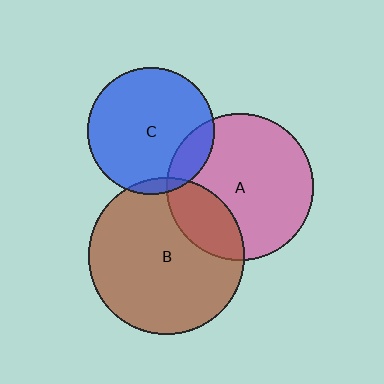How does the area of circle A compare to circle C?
Approximately 1.4 times.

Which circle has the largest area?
Circle B (brown).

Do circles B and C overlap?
Yes.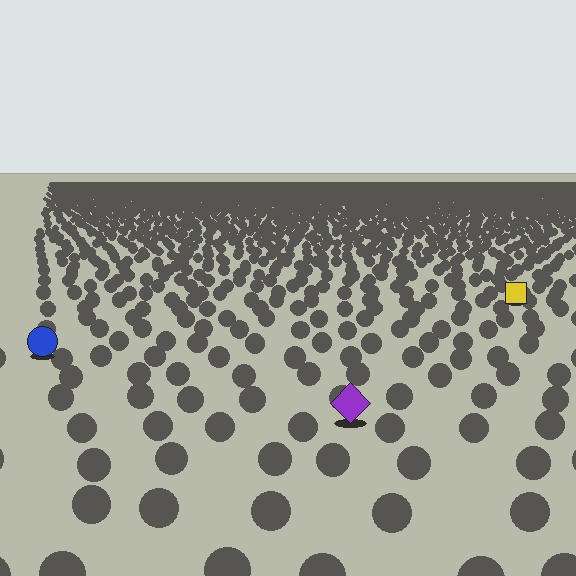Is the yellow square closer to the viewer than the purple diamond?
No. The purple diamond is closer — you can tell from the texture gradient: the ground texture is coarser near it.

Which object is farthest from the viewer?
The yellow square is farthest from the viewer. It appears smaller and the ground texture around it is denser.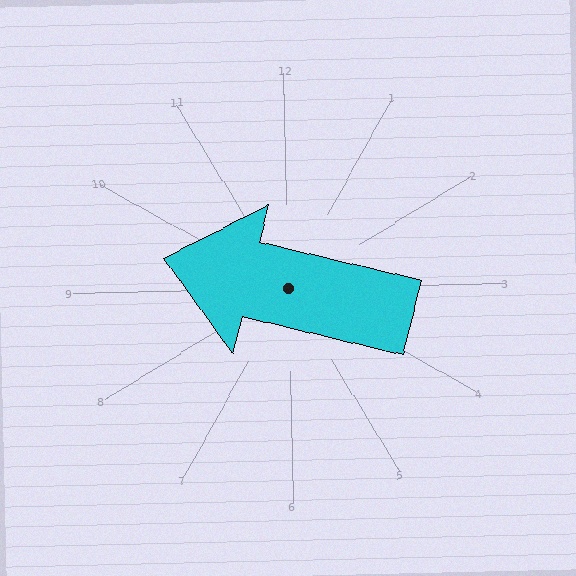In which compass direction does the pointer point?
West.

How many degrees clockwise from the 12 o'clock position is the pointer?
Approximately 285 degrees.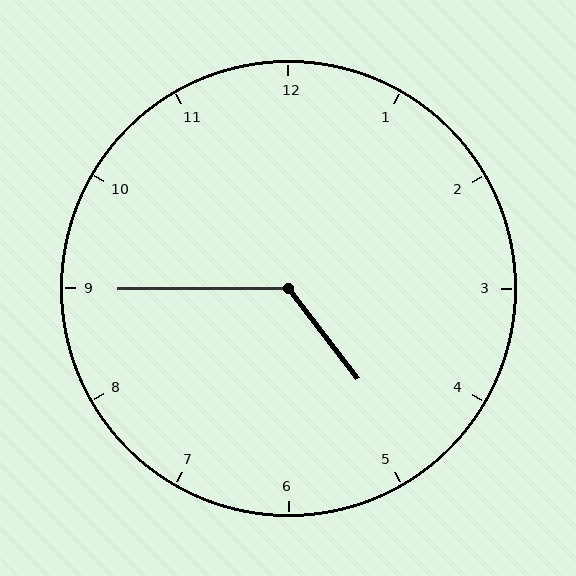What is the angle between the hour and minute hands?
Approximately 128 degrees.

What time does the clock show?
4:45.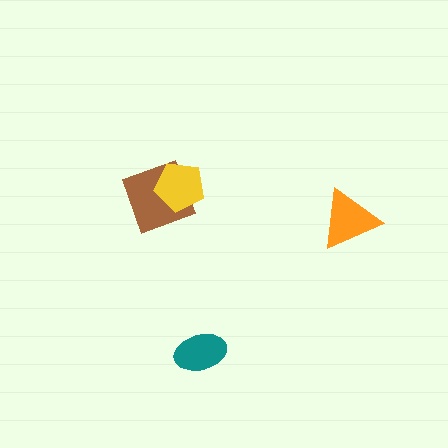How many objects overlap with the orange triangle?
0 objects overlap with the orange triangle.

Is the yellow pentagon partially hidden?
No, no other shape covers it.